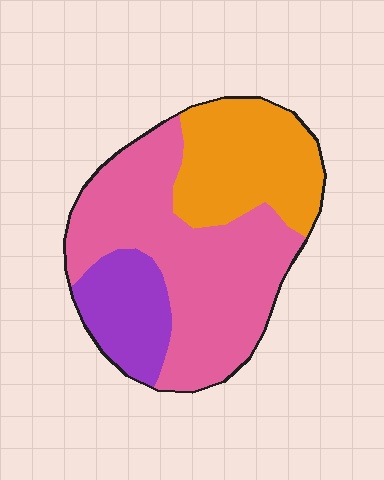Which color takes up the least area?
Purple, at roughly 15%.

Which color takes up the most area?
Pink, at roughly 55%.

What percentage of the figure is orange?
Orange takes up about one third (1/3) of the figure.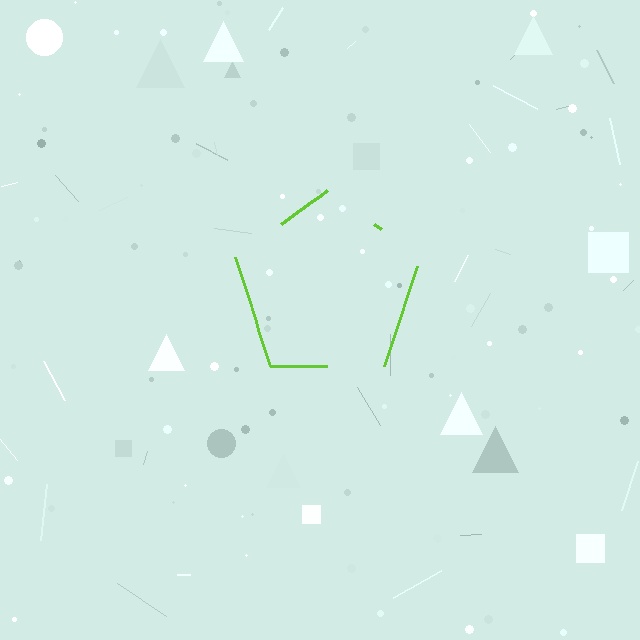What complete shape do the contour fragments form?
The contour fragments form a pentagon.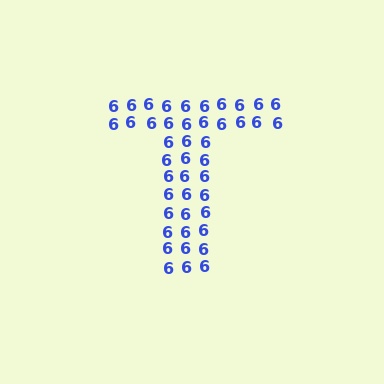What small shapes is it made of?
It is made of small digit 6's.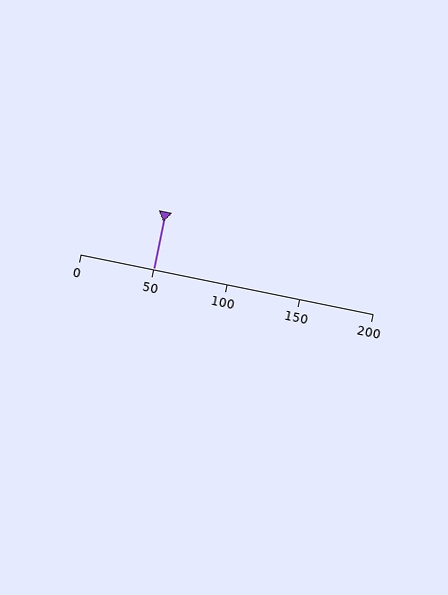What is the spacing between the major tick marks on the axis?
The major ticks are spaced 50 apart.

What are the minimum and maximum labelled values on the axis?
The axis runs from 0 to 200.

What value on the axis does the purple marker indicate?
The marker indicates approximately 50.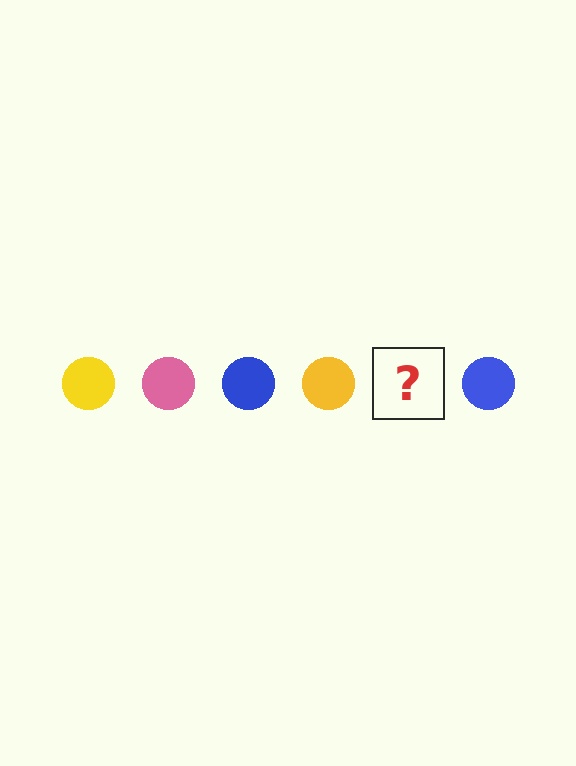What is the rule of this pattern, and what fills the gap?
The rule is that the pattern cycles through yellow, pink, blue circles. The gap should be filled with a pink circle.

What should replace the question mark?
The question mark should be replaced with a pink circle.